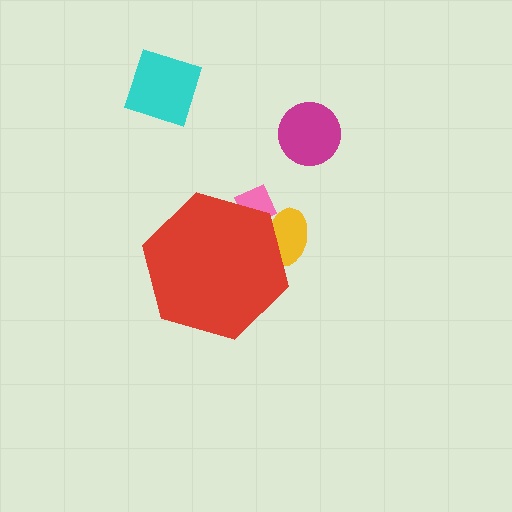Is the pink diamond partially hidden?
Yes, the pink diamond is partially hidden behind the red hexagon.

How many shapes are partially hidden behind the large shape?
2 shapes are partially hidden.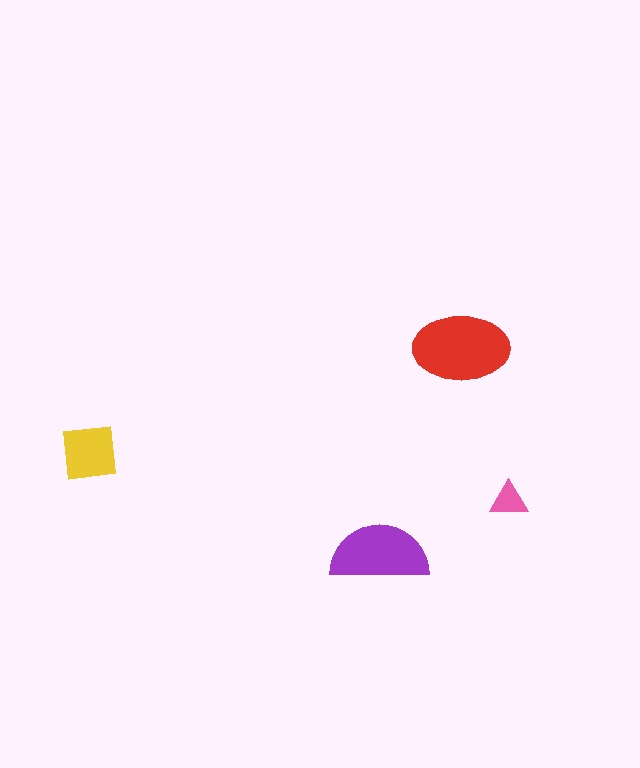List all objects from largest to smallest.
The red ellipse, the purple semicircle, the yellow square, the pink triangle.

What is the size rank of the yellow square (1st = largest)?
3rd.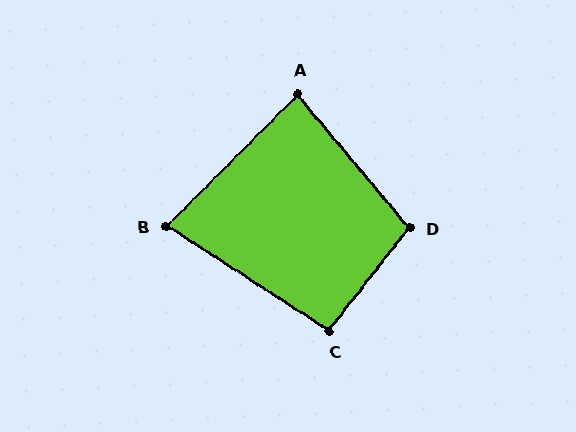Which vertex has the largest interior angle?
D, at approximately 102 degrees.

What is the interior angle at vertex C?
Approximately 95 degrees (obtuse).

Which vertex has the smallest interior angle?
B, at approximately 78 degrees.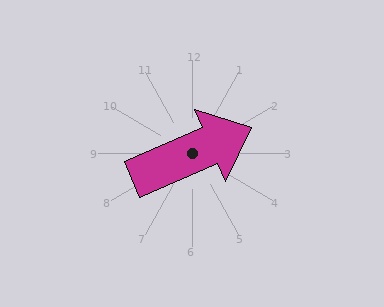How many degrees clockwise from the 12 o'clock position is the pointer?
Approximately 67 degrees.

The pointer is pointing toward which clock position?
Roughly 2 o'clock.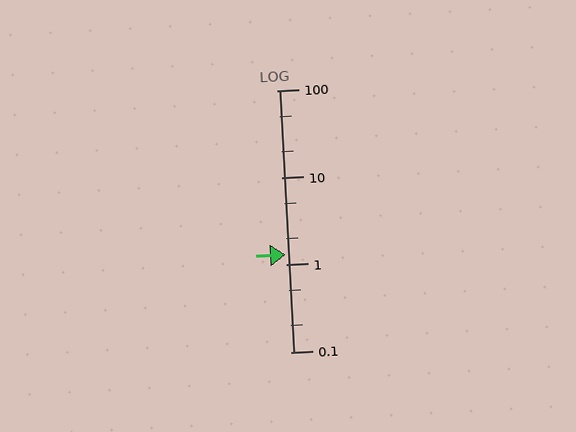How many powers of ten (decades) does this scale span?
The scale spans 3 decades, from 0.1 to 100.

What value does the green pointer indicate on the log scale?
The pointer indicates approximately 1.3.